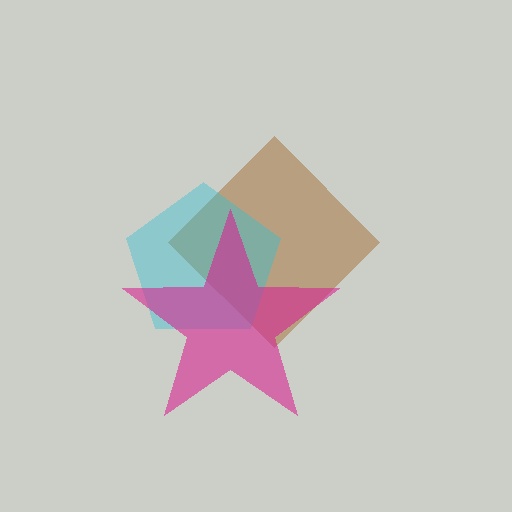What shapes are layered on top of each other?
The layered shapes are: a brown diamond, a cyan pentagon, a magenta star.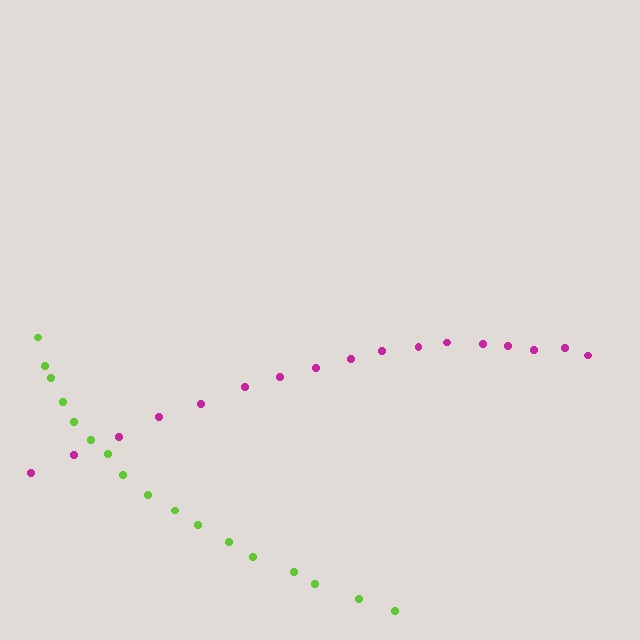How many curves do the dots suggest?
There are 2 distinct paths.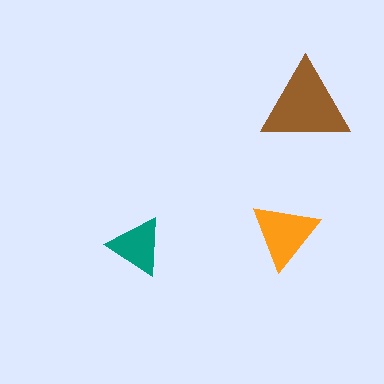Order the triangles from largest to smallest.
the brown one, the orange one, the teal one.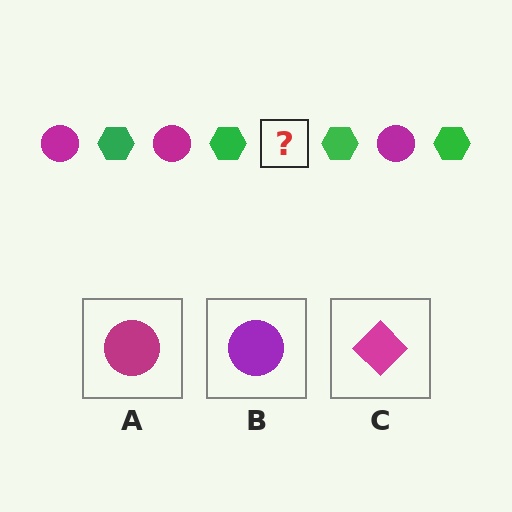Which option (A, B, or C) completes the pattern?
A.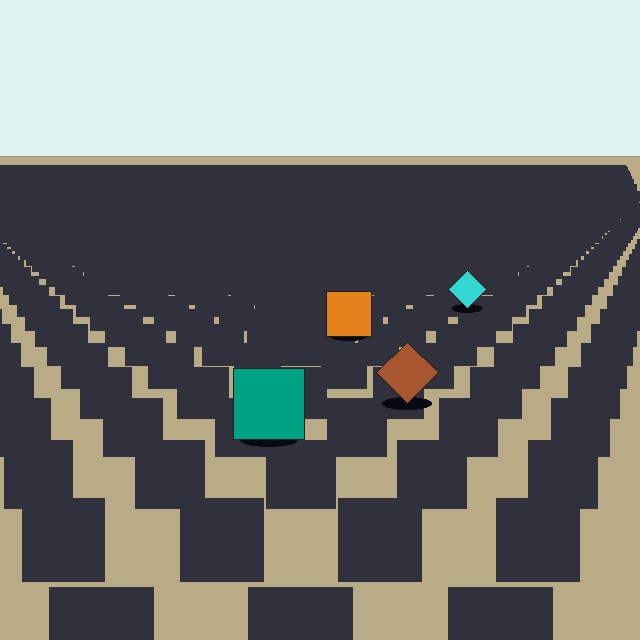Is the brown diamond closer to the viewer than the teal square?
No. The teal square is closer — you can tell from the texture gradient: the ground texture is coarser near it.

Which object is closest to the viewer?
The teal square is closest. The texture marks near it are larger and more spread out.